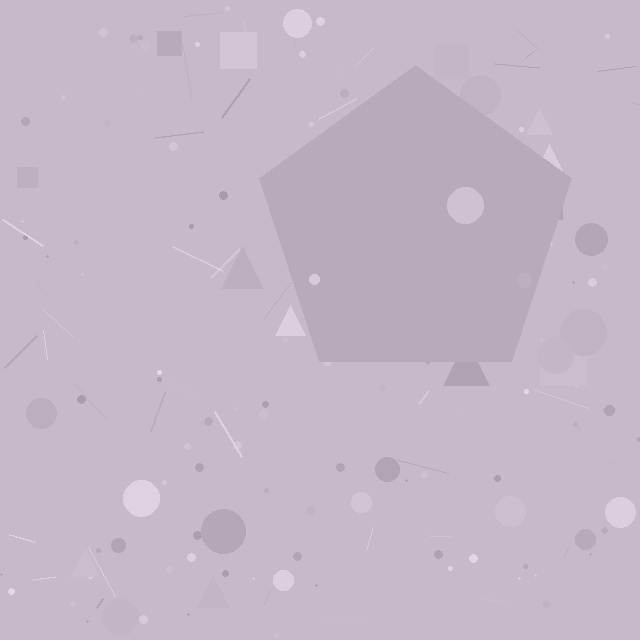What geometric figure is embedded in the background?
A pentagon is embedded in the background.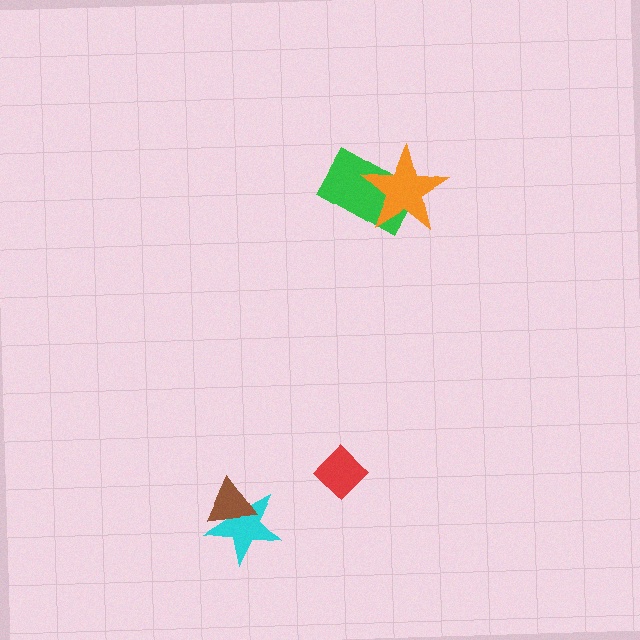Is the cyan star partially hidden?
Yes, it is partially covered by another shape.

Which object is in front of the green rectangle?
The orange star is in front of the green rectangle.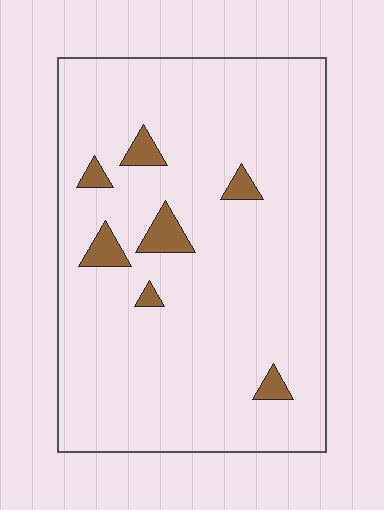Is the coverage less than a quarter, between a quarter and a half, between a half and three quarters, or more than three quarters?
Less than a quarter.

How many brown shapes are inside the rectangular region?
7.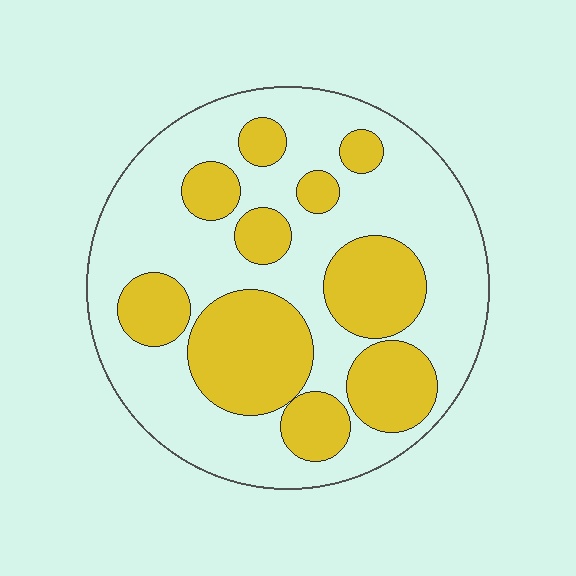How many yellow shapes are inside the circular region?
10.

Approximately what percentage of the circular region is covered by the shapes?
Approximately 35%.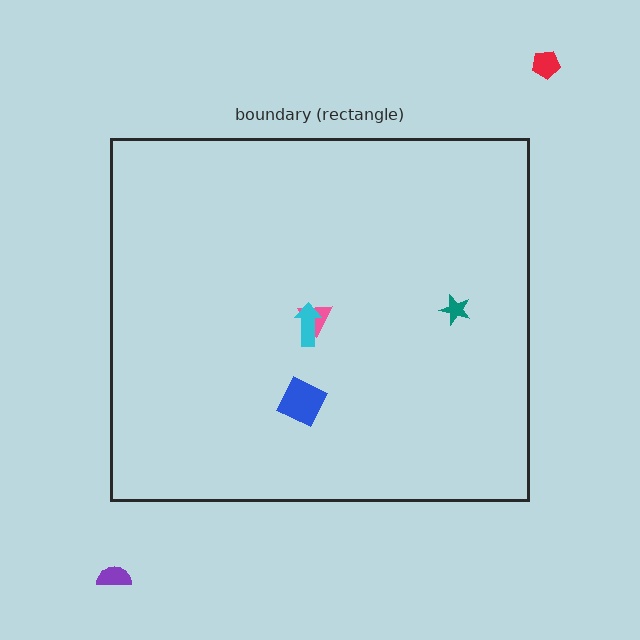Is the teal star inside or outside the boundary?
Inside.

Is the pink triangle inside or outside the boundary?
Inside.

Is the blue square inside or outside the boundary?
Inside.